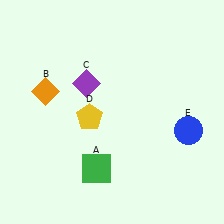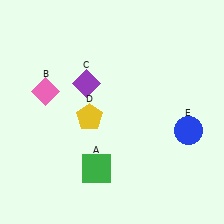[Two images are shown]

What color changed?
The diamond (B) changed from orange in Image 1 to pink in Image 2.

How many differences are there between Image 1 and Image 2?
There is 1 difference between the two images.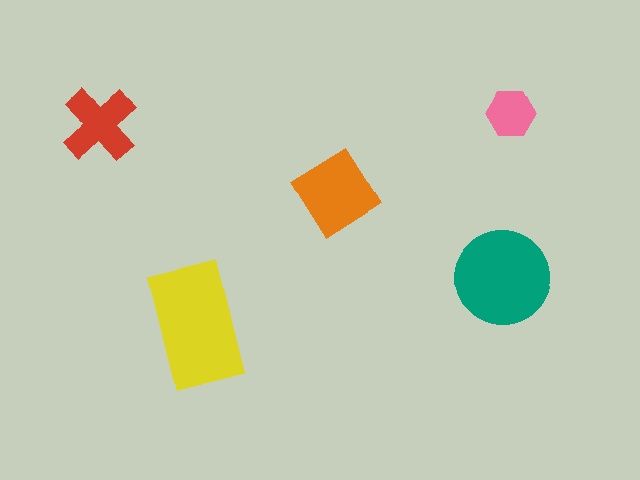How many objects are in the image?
There are 5 objects in the image.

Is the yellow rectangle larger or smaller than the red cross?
Larger.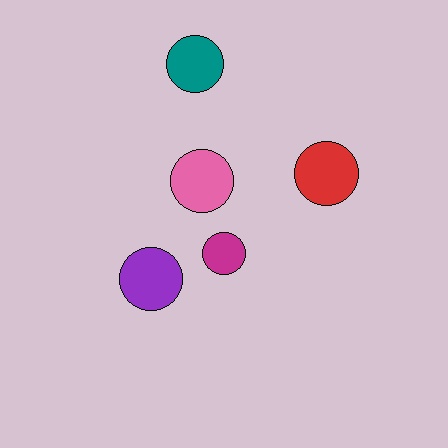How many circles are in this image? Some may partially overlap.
There are 5 circles.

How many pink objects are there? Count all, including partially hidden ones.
There is 1 pink object.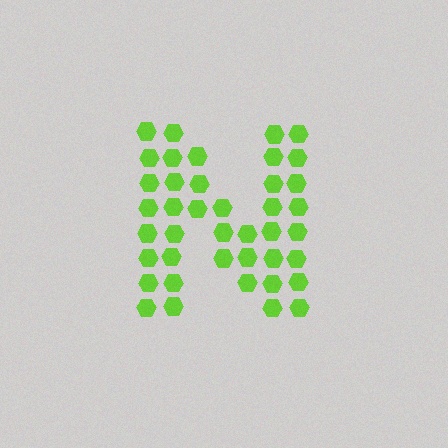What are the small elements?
The small elements are hexagons.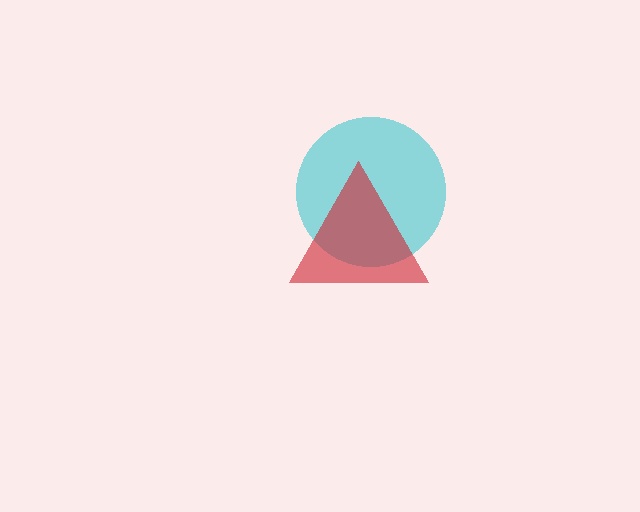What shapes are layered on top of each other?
The layered shapes are: a cyan circle, a red triangle.